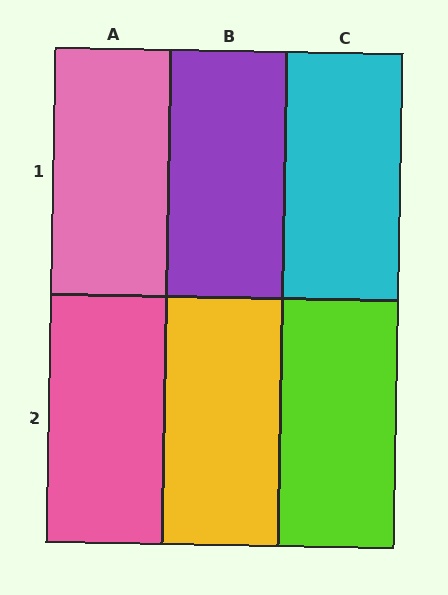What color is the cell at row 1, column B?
Purple.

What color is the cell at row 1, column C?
Cyan.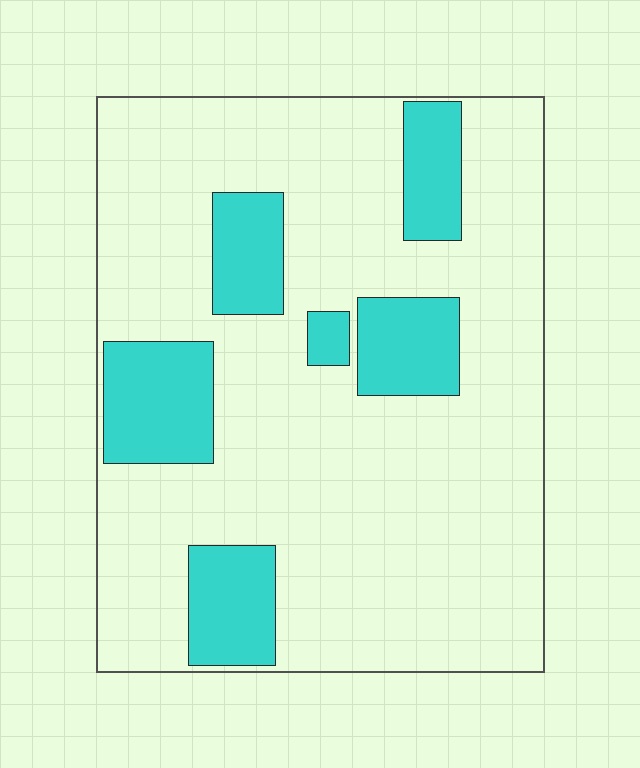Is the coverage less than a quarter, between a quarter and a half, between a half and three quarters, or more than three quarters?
Less than a quarter.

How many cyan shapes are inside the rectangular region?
6.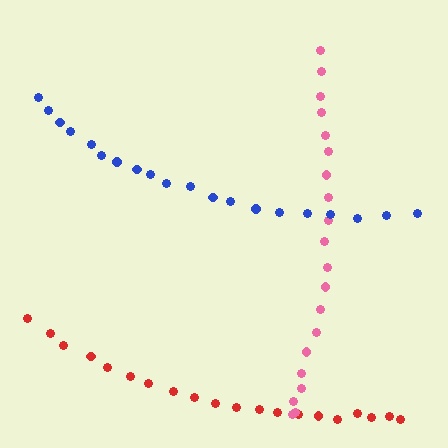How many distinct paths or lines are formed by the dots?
There are 3 distinct paths.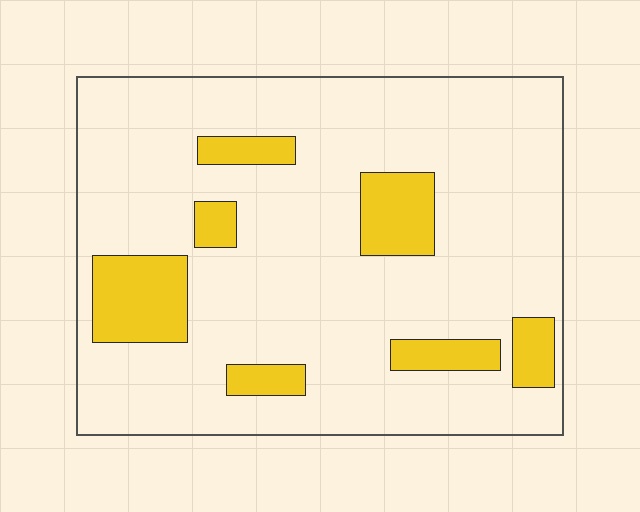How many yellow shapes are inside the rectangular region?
7.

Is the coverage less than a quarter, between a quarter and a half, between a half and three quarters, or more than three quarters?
Less than a quarter.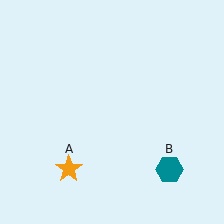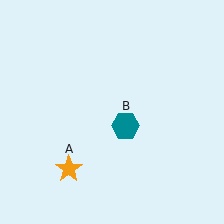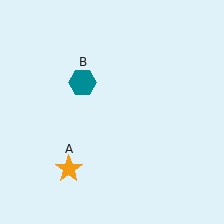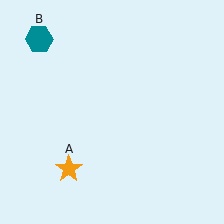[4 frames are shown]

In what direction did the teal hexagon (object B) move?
The teal hexagon (object B) moved up and to the left.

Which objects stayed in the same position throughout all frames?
Orange star (object A) remained stationary.